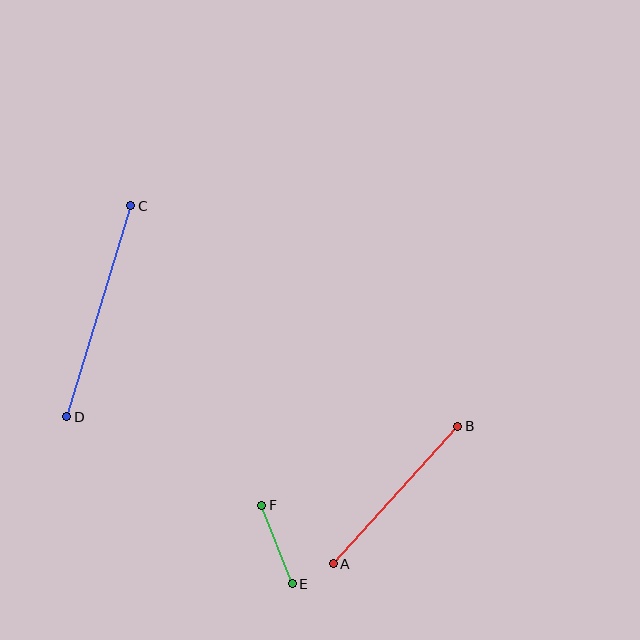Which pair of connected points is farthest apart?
Points C and D are farthest apart.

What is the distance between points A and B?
The distance is approximately 185 pixels.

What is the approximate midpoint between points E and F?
The midpoint is at approximately (277, 545) pixels.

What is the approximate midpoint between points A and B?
The midpoint is at approximately (396, 495) pixels.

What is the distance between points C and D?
The distance is approximately 221 pixels.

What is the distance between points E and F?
The distance is approximately 84 pixels.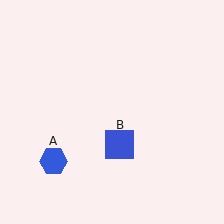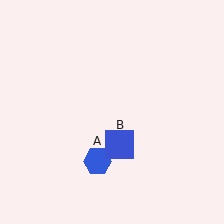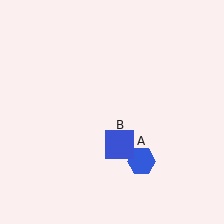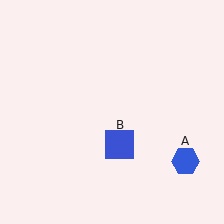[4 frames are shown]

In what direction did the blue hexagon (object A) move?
The blue hexagon (object A) moved right.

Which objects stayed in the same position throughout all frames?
Blue square (object B) remained stationary.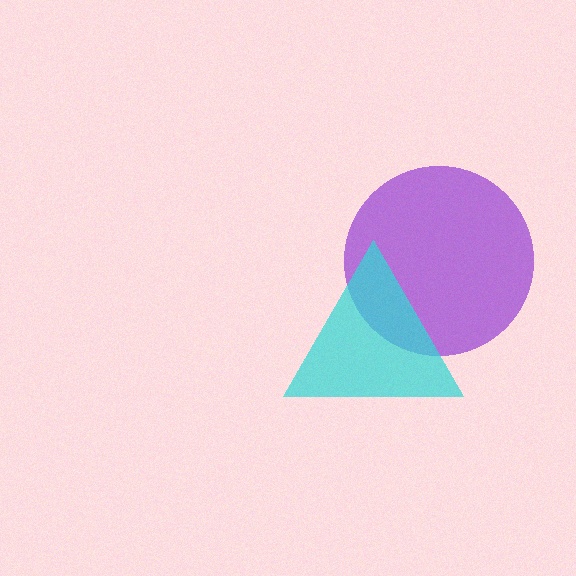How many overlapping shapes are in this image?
There are 2 overlapping shapes in the image.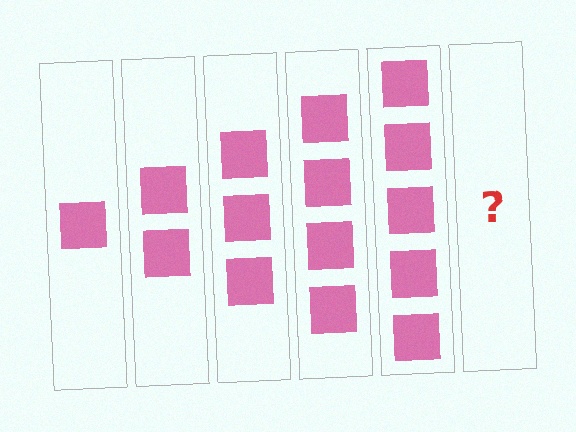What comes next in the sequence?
The next element should be 6 squares.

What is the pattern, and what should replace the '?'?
The pattern is that each step adds one more square. The '?' should be 6 squares.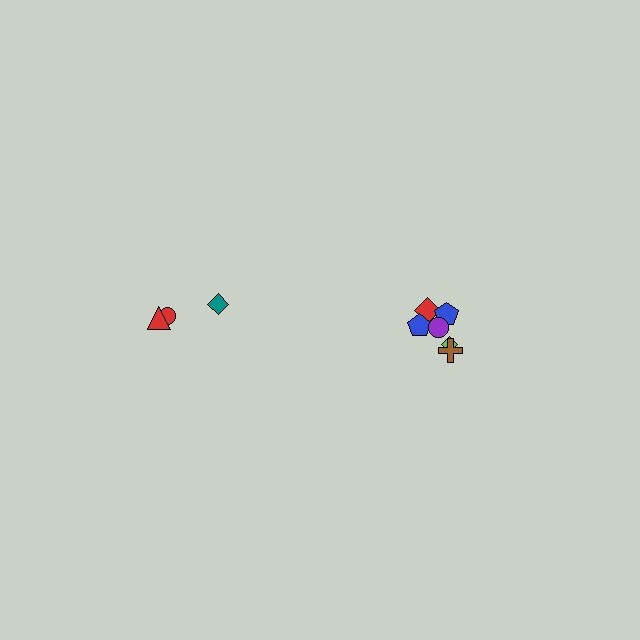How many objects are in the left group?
There are 3 objects.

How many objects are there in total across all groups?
There are 9 objects.